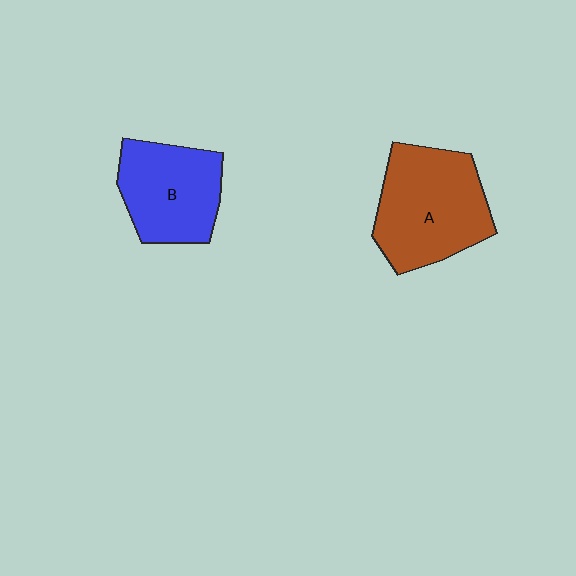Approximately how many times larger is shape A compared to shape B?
Approximately 1.2 times.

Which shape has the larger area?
Shape A (brown).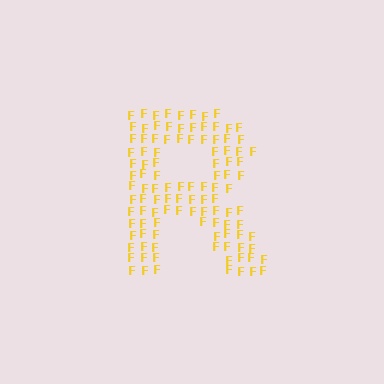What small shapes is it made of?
It is made of small letter F's.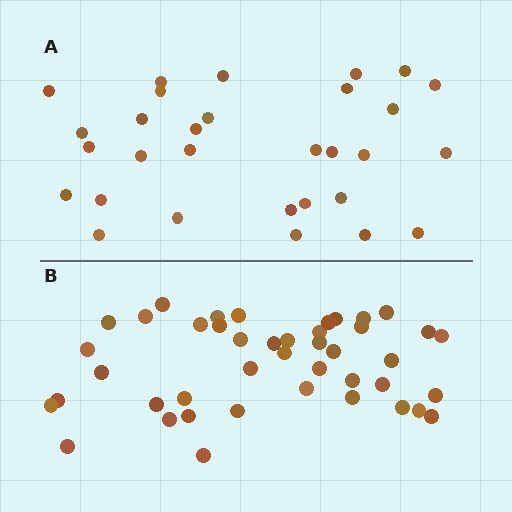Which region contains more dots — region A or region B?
Region B (the bottom region) has more dots.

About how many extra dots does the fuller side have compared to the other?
Region B has approximately 15 more dots than region A.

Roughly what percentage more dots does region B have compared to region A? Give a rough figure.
About 45% more.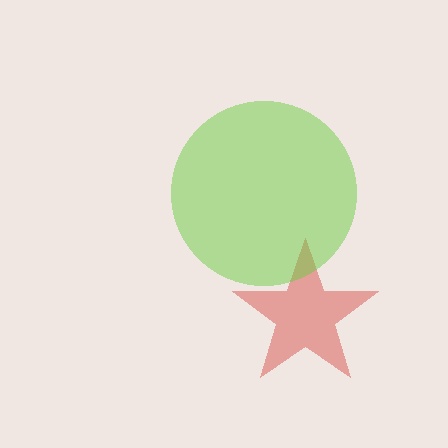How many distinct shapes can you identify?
There are 2 distinct shapes: a red star, a lime circle.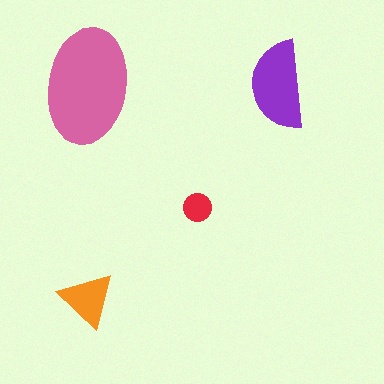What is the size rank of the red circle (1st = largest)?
4th.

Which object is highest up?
The purple semicircle is topmost.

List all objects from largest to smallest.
The pink ellipse, the purple semicircle, the orange triangle, the red circle.